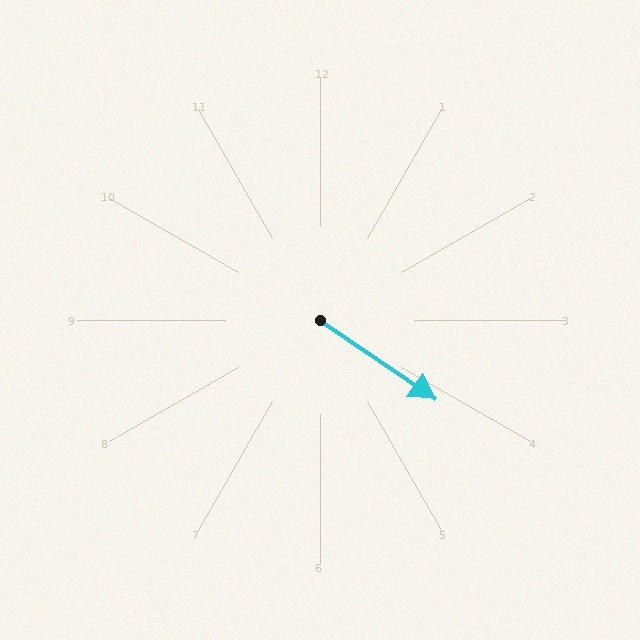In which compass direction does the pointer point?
Southeast.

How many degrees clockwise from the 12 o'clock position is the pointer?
Approximately 124 degrees.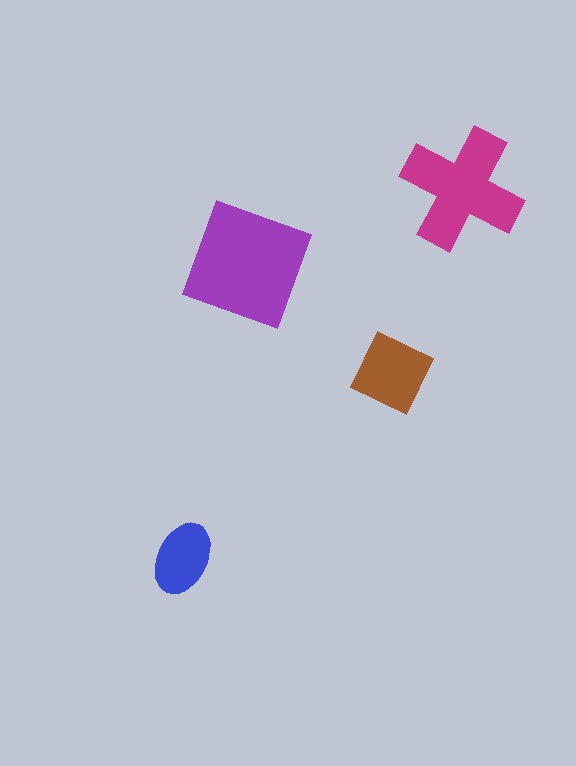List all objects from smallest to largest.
The blue ellipse, the brown diamond, the magenta cross, the purple square.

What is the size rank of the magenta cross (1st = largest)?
2nd.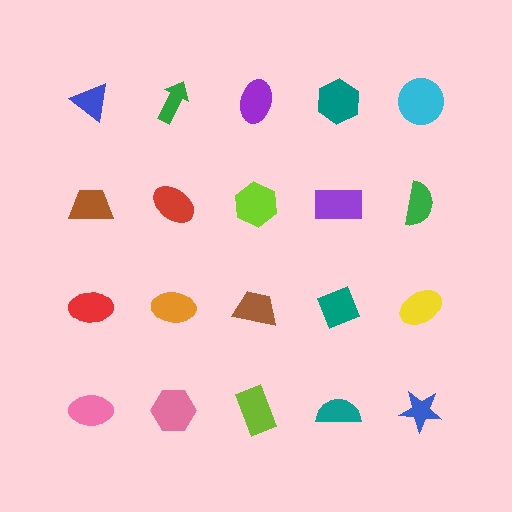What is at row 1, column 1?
A blue triangle.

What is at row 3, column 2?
An orange ellipse.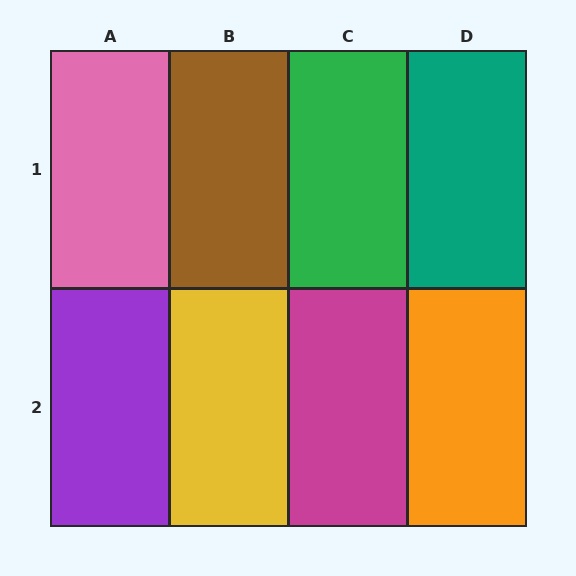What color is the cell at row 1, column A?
Pink.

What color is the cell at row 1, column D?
Teal.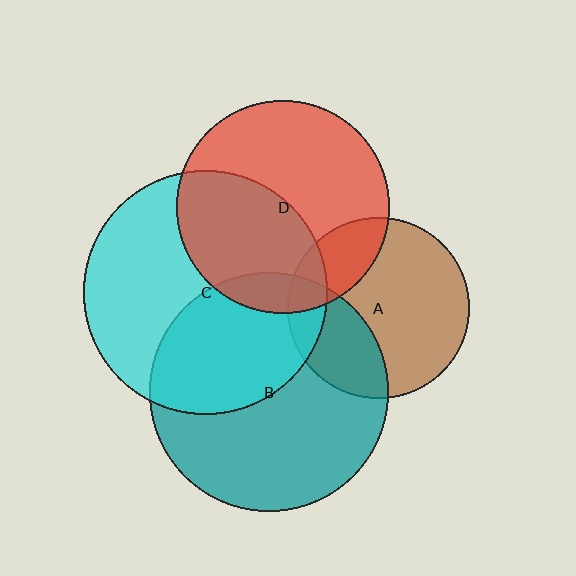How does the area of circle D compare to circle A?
Approximately 1.4 times.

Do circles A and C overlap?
Yes.